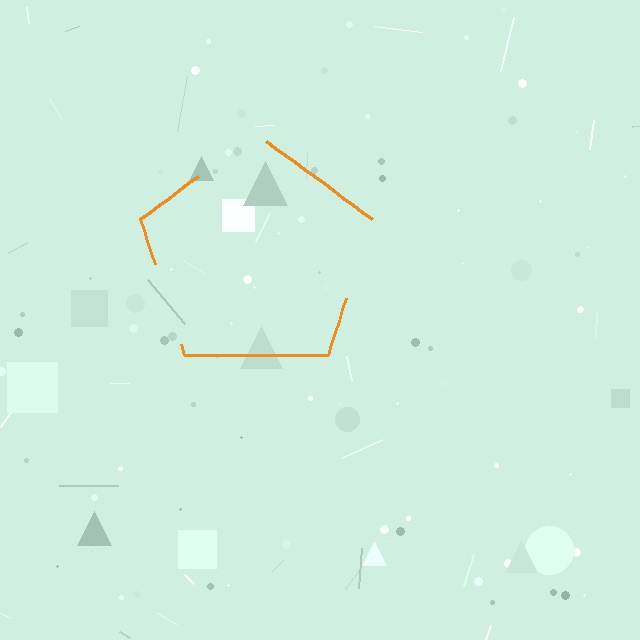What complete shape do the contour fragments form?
The contour fragments form a pentagon.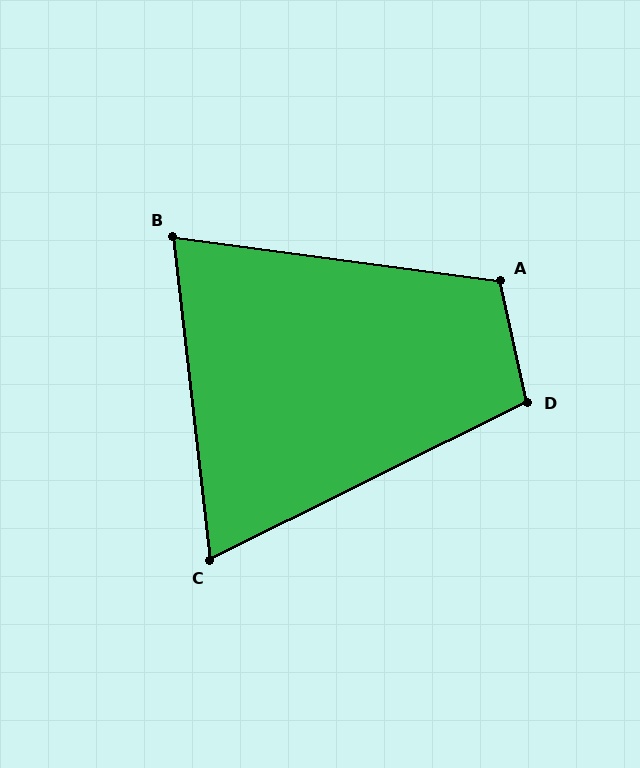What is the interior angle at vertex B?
Approximately 76 degrees (acute).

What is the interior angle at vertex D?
Approximately 104 degrees (obtuse).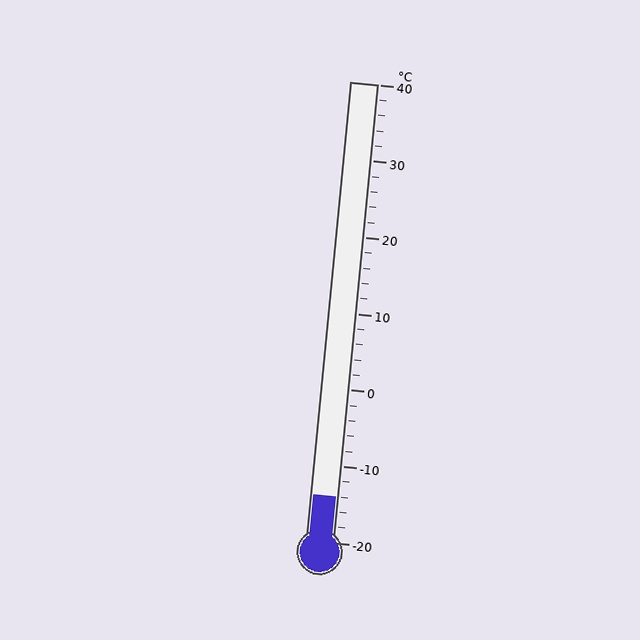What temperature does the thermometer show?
The thermometer shows approximately -14°C.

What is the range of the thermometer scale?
The thermometer scale ranges from -20°C to 40°C.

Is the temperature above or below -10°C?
The temperature is below -10°C.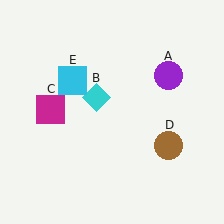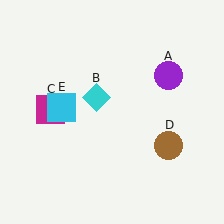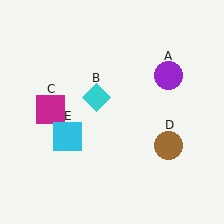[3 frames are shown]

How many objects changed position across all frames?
1 object changed position: cyan square (object E).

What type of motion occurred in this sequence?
The cyan square (object E) rotated counterclockwise around the center of the scene.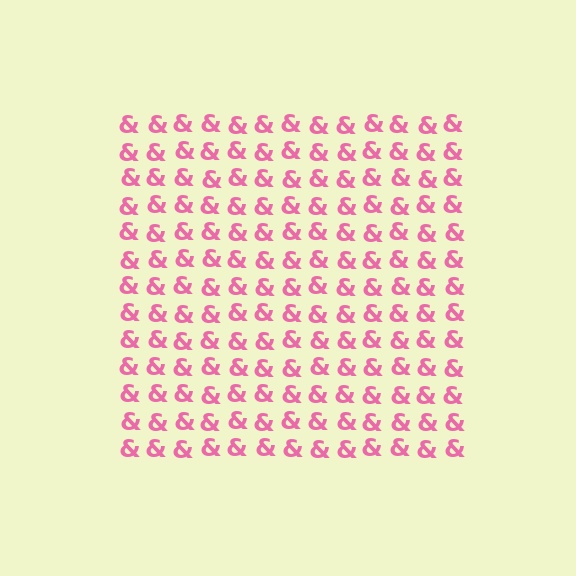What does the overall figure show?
The overall figure shows a square.